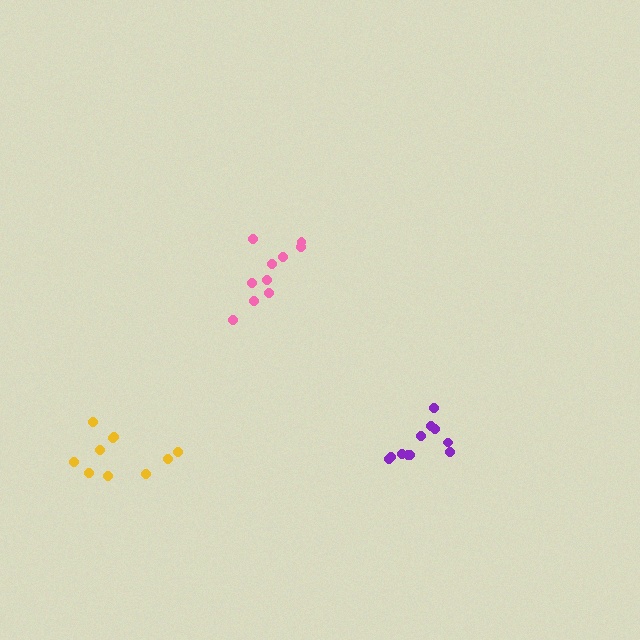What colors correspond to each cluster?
The clusters are colored: yellow, pink, purple.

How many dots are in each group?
Group 1: 10 dots, Group 2: 10 dots, Group 3: 11 dots (31 total).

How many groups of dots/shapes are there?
There are 3 groups.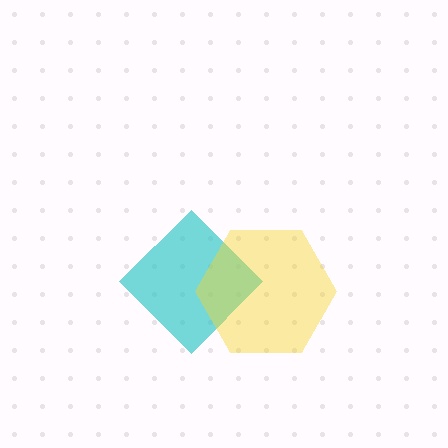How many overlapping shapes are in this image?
There are 2 overlapping shapes in the image.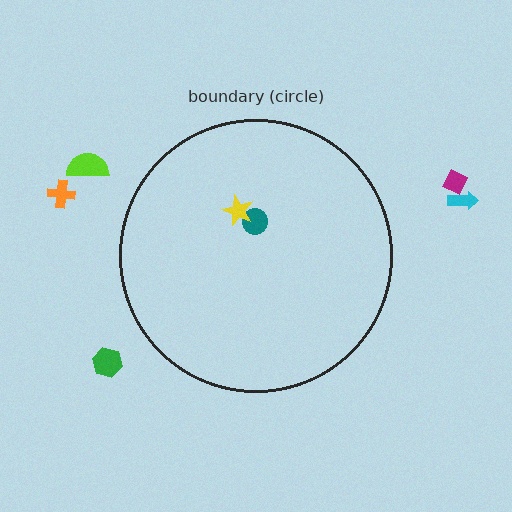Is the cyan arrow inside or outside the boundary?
Outside.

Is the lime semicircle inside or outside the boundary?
Outside.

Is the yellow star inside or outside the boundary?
Inside.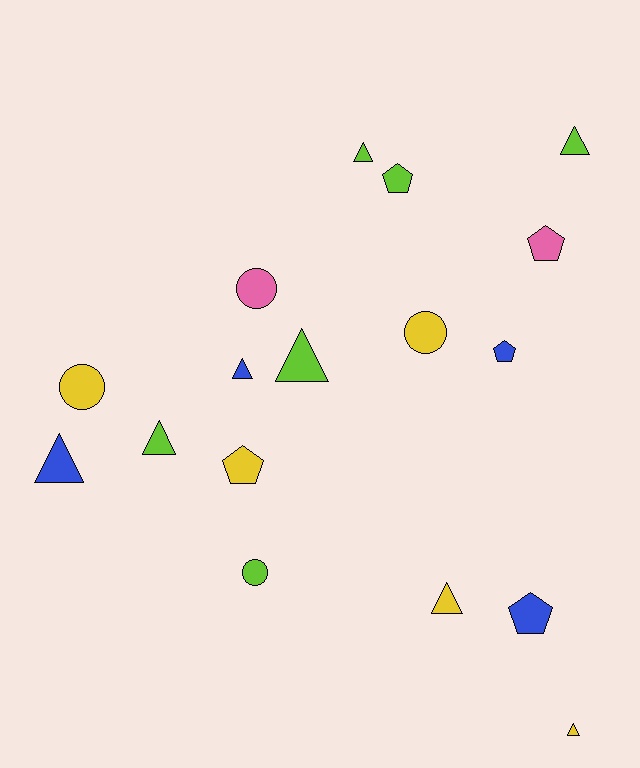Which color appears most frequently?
Lime, with 6 objects.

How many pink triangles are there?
There are no pink triangles.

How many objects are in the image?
There are 17 objects.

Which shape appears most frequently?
Triangle, with 8 objects.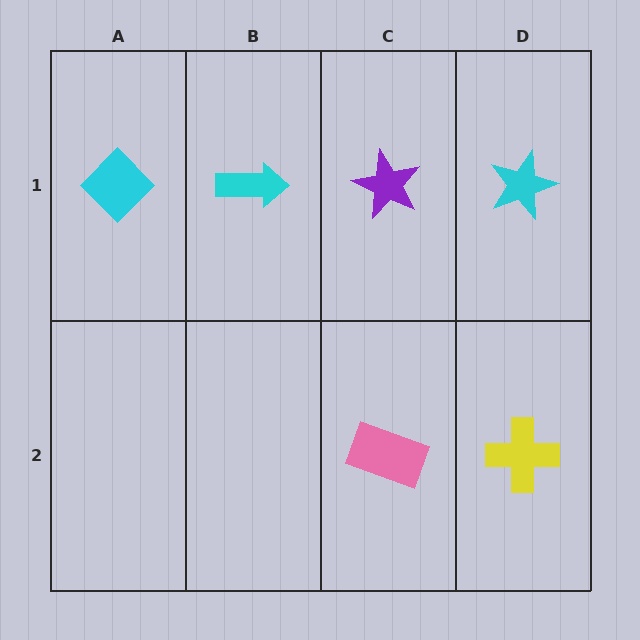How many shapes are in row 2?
2 shapes.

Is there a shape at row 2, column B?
No, that cell is empty.